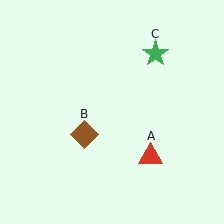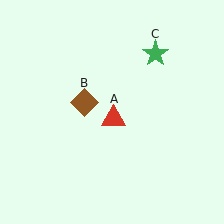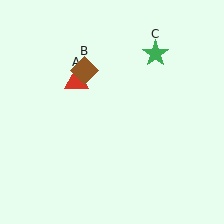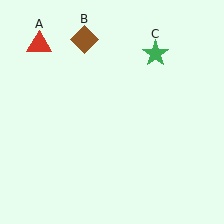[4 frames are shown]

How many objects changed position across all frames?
2 objects changed position: red triangle (object A), brown diamond (object B).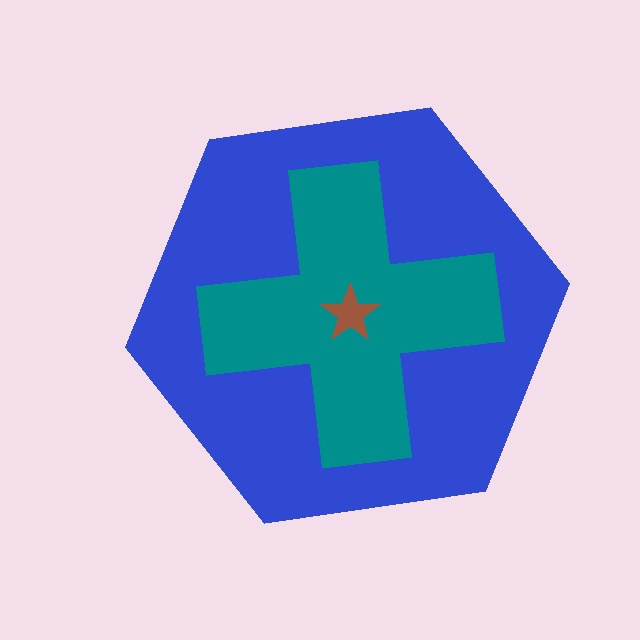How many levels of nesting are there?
3.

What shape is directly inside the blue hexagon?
The teal cross.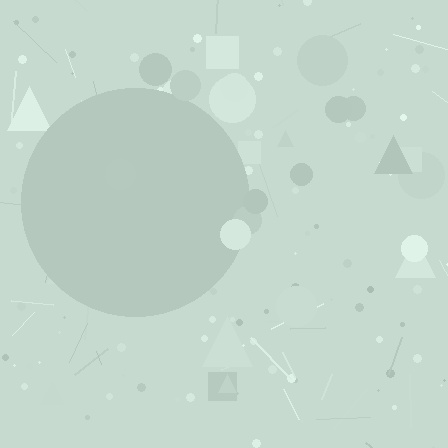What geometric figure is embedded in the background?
A circle is embedded in the background.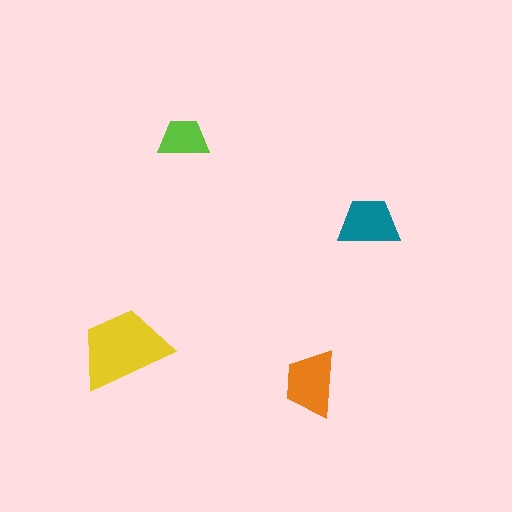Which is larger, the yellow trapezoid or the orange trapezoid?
The yellow one.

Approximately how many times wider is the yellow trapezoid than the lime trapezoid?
About 2 times wider.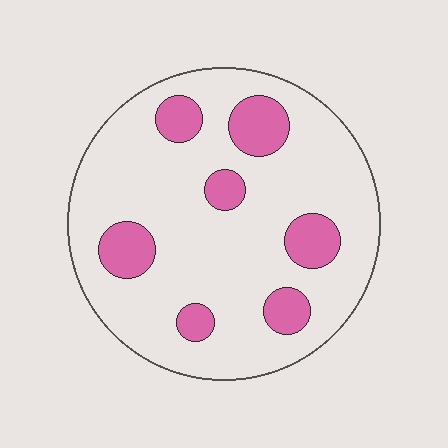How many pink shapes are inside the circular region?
7.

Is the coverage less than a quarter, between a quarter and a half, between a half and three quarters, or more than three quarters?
Less than a quarter.